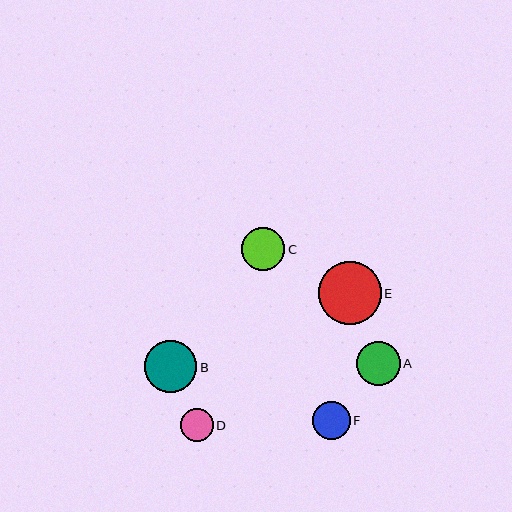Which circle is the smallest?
Circle D is the smallest with a size of approximately 33 pixels.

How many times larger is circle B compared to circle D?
Circle B is approximately 1.6 times the size of circle D.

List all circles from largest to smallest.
From largest to smallest: E, B, A, C, F, D.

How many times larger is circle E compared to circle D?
Circle E is approximately 1.9 times the size of circle D.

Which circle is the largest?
Circle E is the largest with a size of approximately 63 pixels.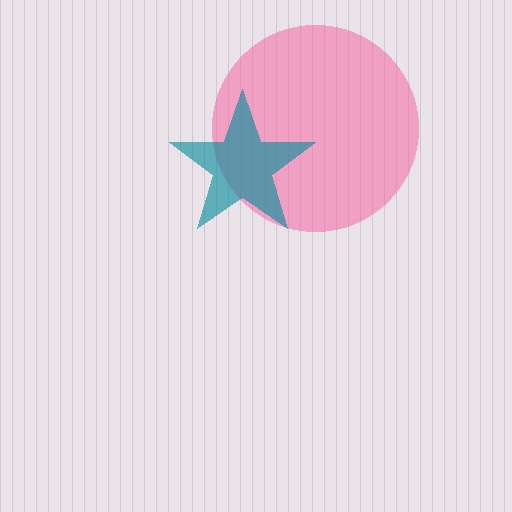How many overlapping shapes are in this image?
There are 2 overlapping shapes in the image.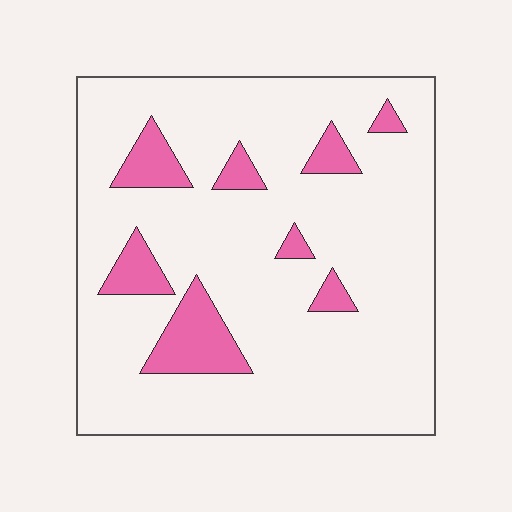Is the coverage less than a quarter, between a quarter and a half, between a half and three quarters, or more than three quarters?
Less than a quarter.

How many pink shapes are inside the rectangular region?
8.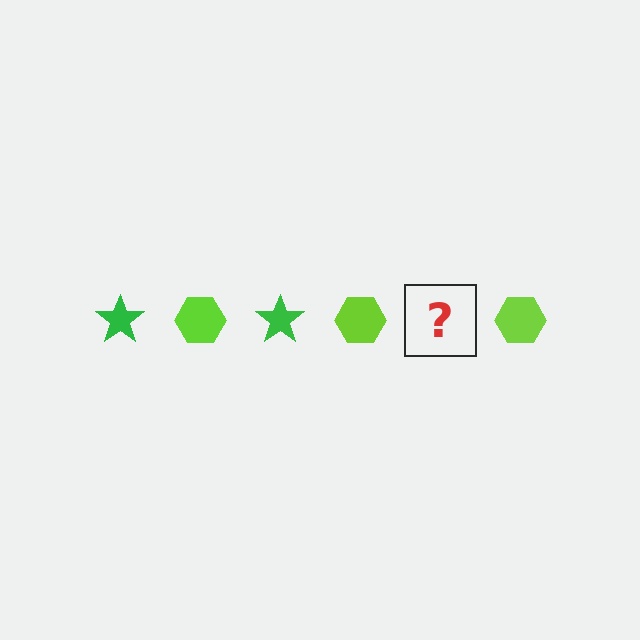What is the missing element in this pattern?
The missing element is a green star.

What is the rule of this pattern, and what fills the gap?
The rule is that the pattern alternates between green star and lime hexagon. The gap should be filled with a green star.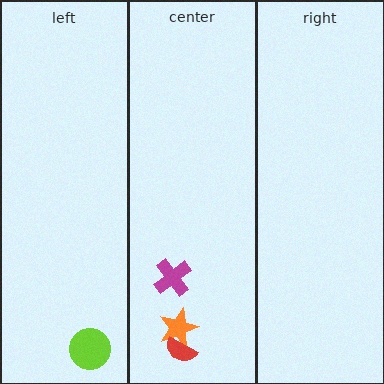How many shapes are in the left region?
1.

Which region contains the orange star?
The center region.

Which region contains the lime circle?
The left region.